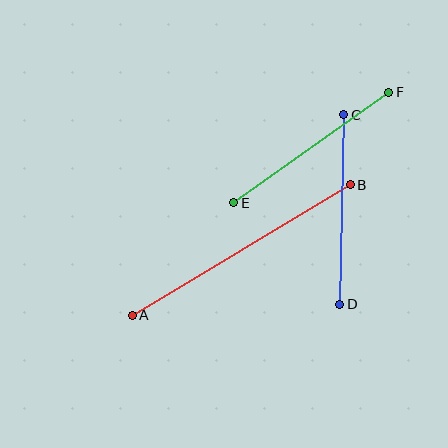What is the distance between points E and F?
The distance is approximately 190 pixels.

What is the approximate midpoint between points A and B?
The midpoint is at approximately (241, 250) pixels.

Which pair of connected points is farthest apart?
Points A and B are farthest apart.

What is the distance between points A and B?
The distance is approximately 254 pixels.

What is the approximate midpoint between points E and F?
The midpoint is at approximately (311, 147) pixels.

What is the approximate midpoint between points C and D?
The midpoint is at approximately (342, 210) pixels.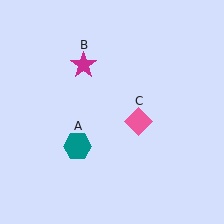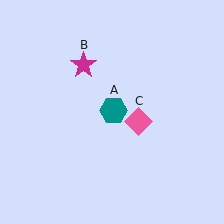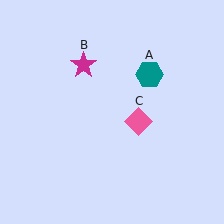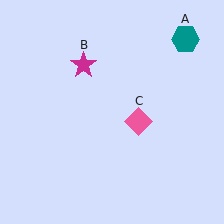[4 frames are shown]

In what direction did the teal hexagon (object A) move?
The teal hexagon (object A) moved up and to the right.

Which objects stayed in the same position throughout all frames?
Magenta star (object B) and pink diamond (object C) remained stationary.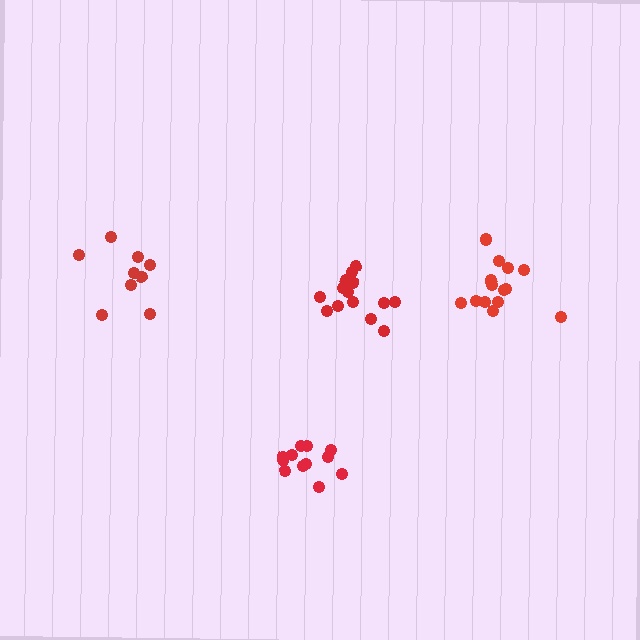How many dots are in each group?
Group 1: 12 dots, Group 2: 14 dots, Group 3: 14 dots, Group 4: 9 dots (49 total).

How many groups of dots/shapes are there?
There are 4 groups.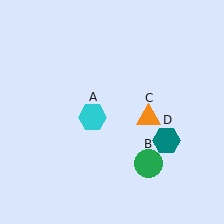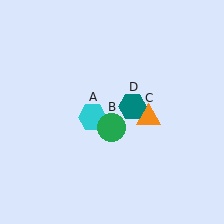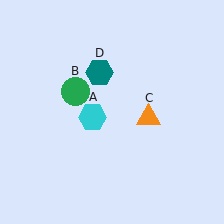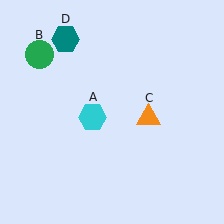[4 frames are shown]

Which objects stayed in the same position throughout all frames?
Cyan hexagon (object A) and orange triangle (object C) remained stationary.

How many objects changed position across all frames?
2 objects changed position: green circle (object B), teal hexagon (object D).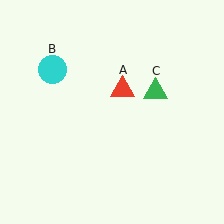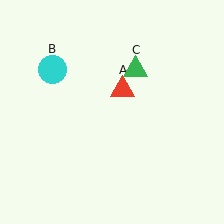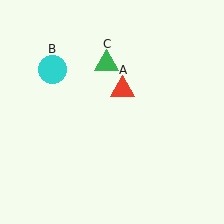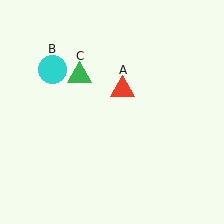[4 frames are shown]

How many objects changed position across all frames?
1 object changed position: green triangle (object C).